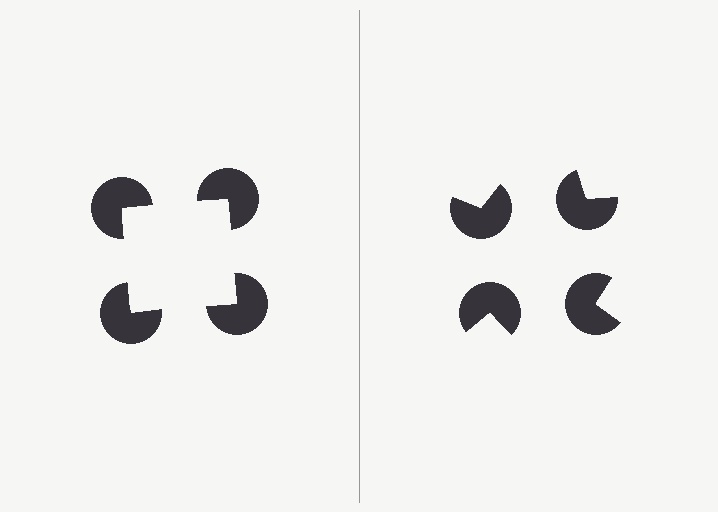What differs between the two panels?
The pac-man discs are positioned identically on both sides; only the wedge orientations differ. On the left they align to a square; on the right they are misaligned.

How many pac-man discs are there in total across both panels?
8 — 4 on each side.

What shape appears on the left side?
An illusory square.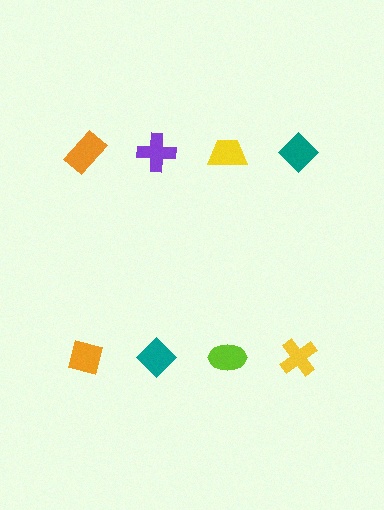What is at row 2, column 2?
A teal diamond.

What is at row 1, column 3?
A yellow trapezoid.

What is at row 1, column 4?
A teal diamond.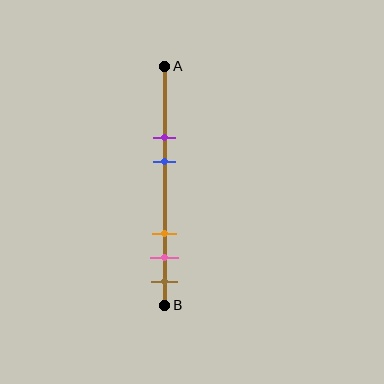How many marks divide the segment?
There are 5 marks dividing the segment.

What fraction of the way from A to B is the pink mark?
The pink mark is approximately 80% (0.8) of the way from A to B.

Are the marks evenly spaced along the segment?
No, the marks are not evenly spaced.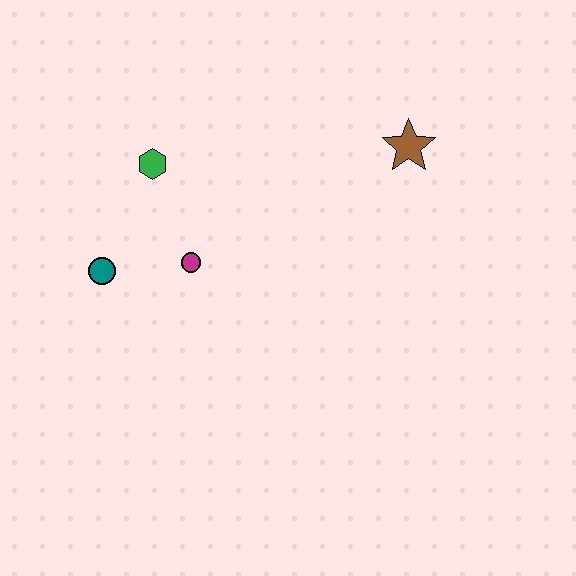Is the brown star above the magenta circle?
Yes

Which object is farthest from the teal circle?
The brown star is farthest from the teal circle.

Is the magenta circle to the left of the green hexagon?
No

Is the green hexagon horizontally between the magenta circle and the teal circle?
Yes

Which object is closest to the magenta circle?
The teal circle is closest to the magenta circle.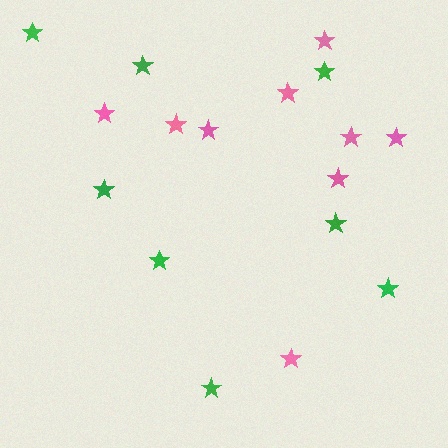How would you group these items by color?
There are 2 groups: one group of pink stars (9) and one group of green stars (8).